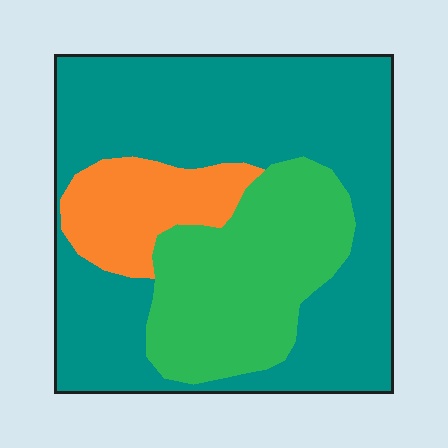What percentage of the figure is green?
Green takes up about one quarter (1/4) of the figure.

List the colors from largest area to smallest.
From largest to smallest: teal, green, orange.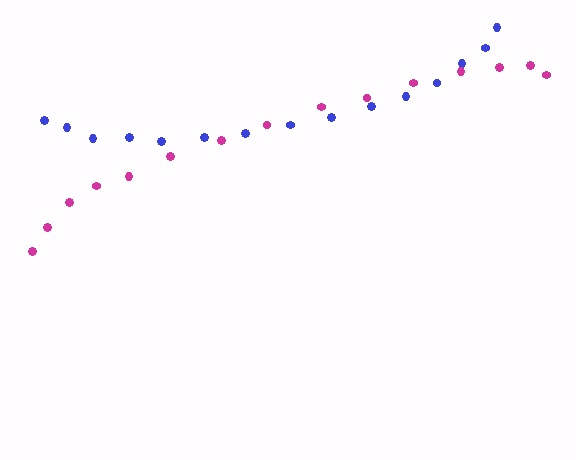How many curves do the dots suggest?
There are 2 distinct paths.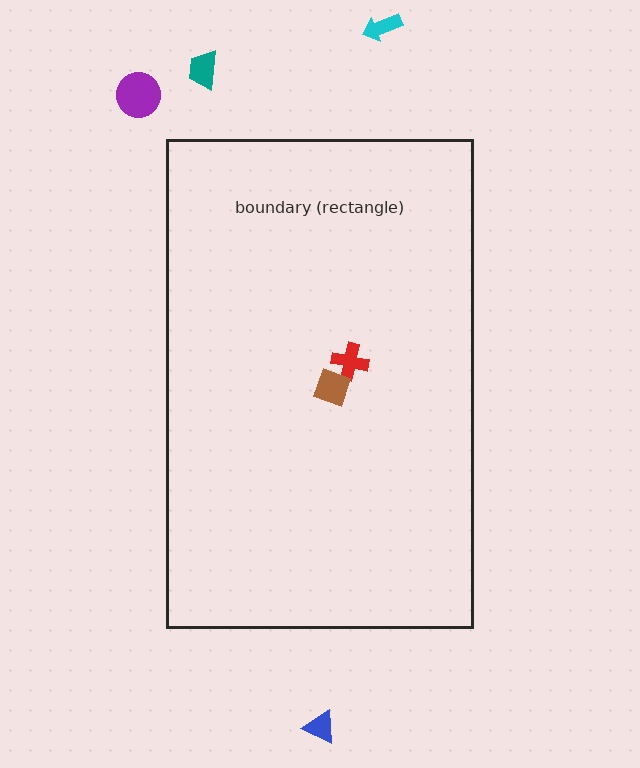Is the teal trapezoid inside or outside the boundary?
Outside.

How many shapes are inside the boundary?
2 inside, 4 outside.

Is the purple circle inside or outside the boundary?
Outside.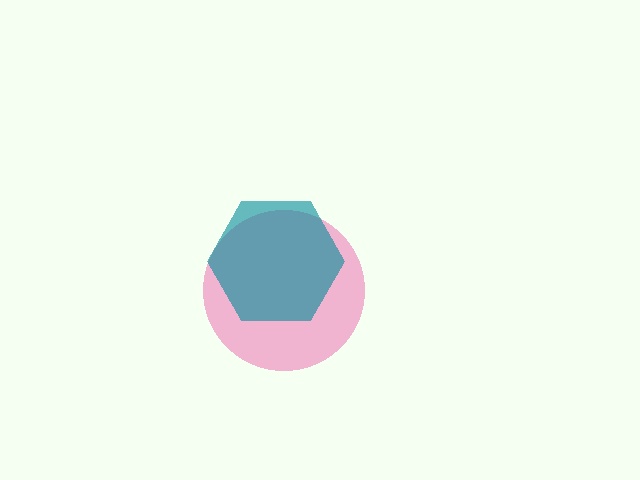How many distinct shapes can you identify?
There are 2 distinct shapes: a pink circle, a teal hexagon.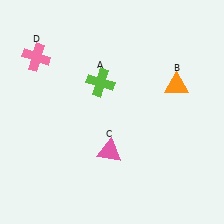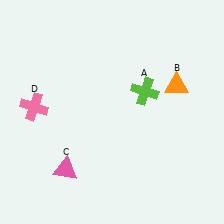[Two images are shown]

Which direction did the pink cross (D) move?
The pink cross (D) moved down.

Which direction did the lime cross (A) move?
The lime cross (A) moved right.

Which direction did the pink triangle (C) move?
The pink triangle (C) moved left.